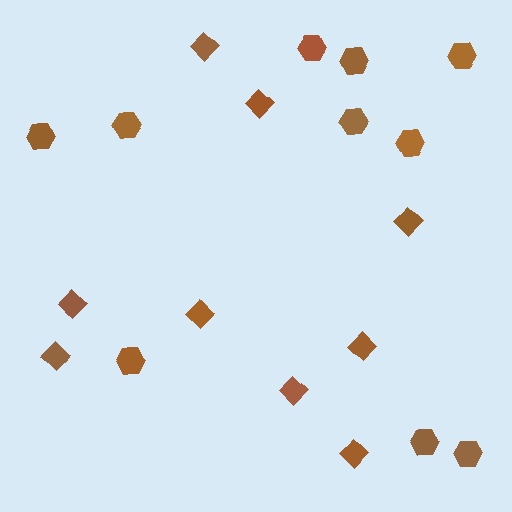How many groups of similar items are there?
There are 2 groups: one group of diamonds (9) and one group of hexagons (10).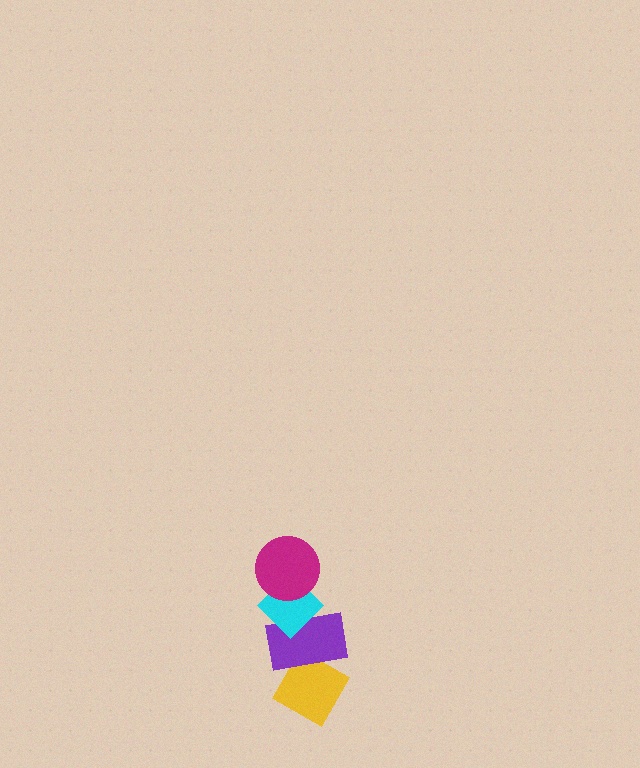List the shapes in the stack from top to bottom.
From top to bottom: the magenta circle, the cyan diamond, the purple rectangle, the yellow diamond.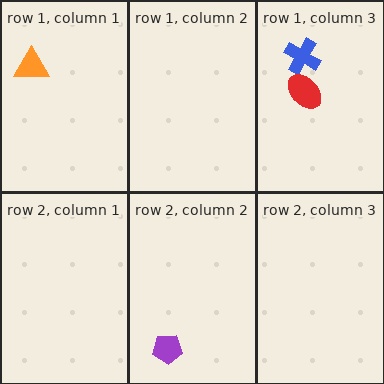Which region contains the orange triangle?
The row 1, column 1 region.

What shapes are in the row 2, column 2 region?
The purple pentagon.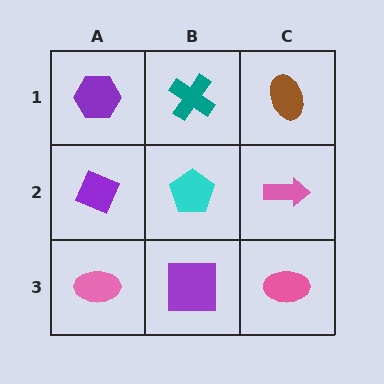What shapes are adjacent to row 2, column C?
A brown ellipse (row 1, column C), a pink ellipse (row 3, column C), a cyan pentagon (row 2, column B).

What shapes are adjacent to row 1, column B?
A cyan pentagon (row 2, column B), a purple hexagon (row 1, column A), a brown ellipse (row 1, column C).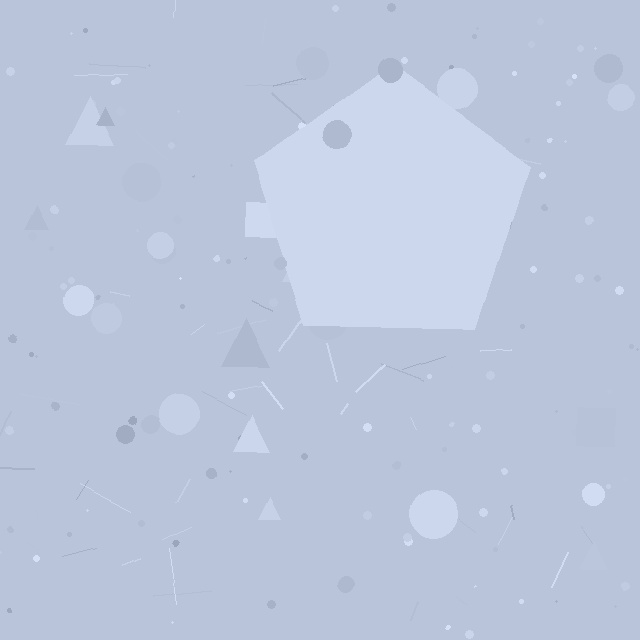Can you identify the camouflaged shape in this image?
The camouflaged shape is a pentagon.